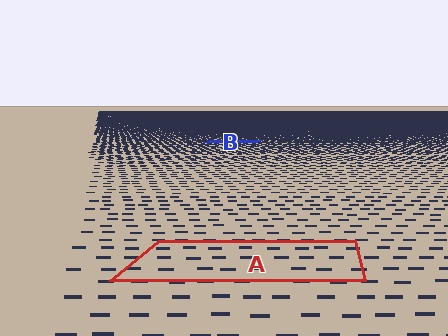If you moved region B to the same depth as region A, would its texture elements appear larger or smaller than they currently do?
They would appear larger. At a closer depth, the same texture elements are projected at a bigger on-screen size.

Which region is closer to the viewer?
Region A is closer. The texture elements there are larger and more spread out.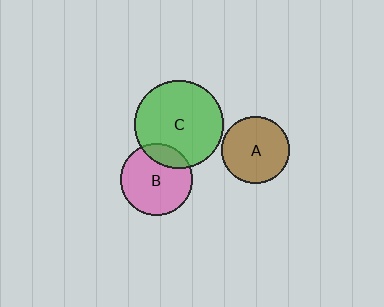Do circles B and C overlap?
Yes.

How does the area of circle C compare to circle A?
Approximately 1.7 times.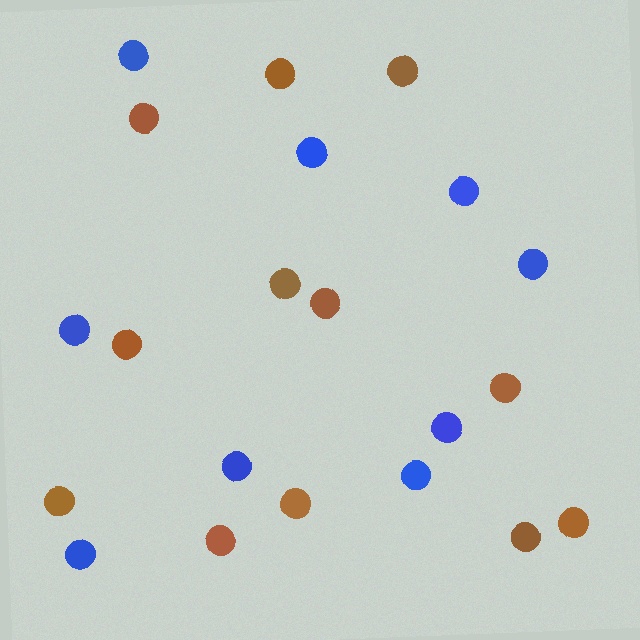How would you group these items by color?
There are 2 groups: one group of brown circles (12) and one group of blue circles (9).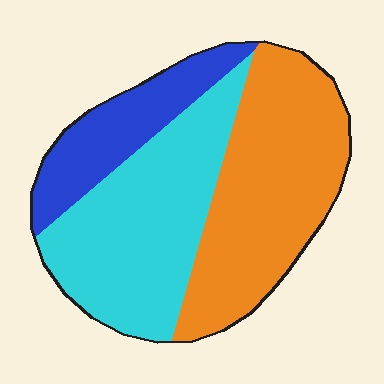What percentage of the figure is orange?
Orange takes up about two fifths (2/5) of the figure.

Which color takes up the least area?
Blue, at roughly 20%.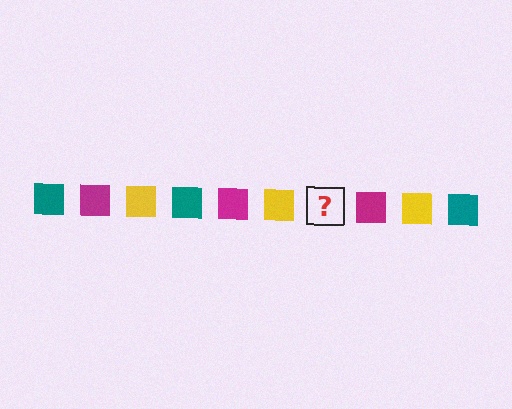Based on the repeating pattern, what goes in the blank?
The blank should be a teal square.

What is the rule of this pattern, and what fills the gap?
The rule is that the pattern cycles through teal, magenta, yellow squares. The gap should be filled with a teal square.